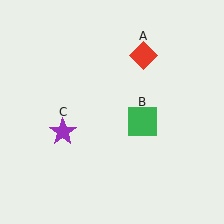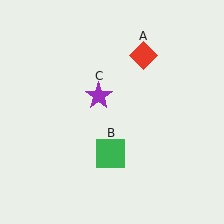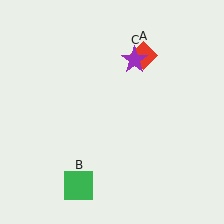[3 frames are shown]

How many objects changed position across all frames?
2 objects changed position: green square (object B), purple star (object C).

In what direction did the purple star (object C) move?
The purple star (object C) moved up and to the right.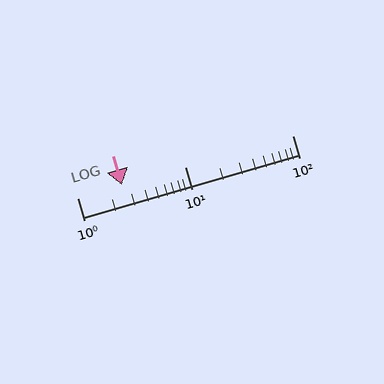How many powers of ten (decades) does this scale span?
The scale spans 2 decades, from 1 to 100.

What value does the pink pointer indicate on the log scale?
The pointer indicates approximately 2.6.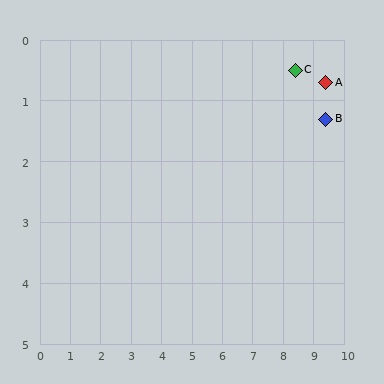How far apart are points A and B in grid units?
Points A and B are about 0.6 grid units apart.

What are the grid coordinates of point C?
Point C is at approximately (8.4, 0.5).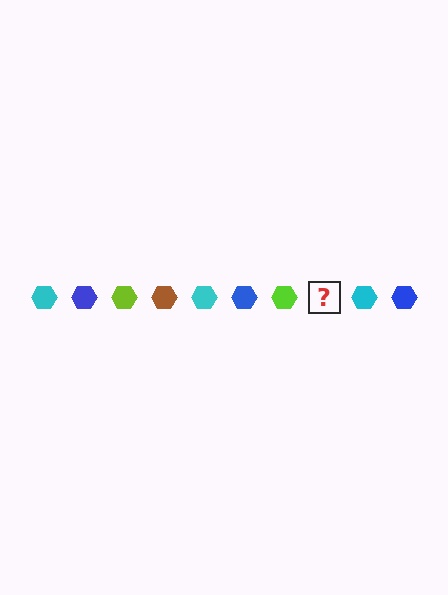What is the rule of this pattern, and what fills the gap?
The rule is that the pattern cycles through cyan, blue, lime, brown hexagons. The gap should be filled with a brown hexagon.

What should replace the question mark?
The question mark should be replaced with a brown hexagon.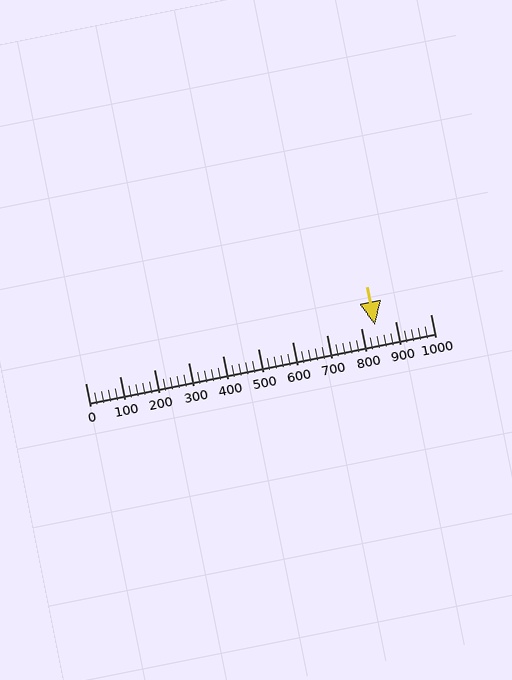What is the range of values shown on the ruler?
The ruler shows values from 0 to 1000.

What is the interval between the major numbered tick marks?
The major tick marks are spaced 100 units apart.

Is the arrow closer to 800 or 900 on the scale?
The arrow is closer to 800.